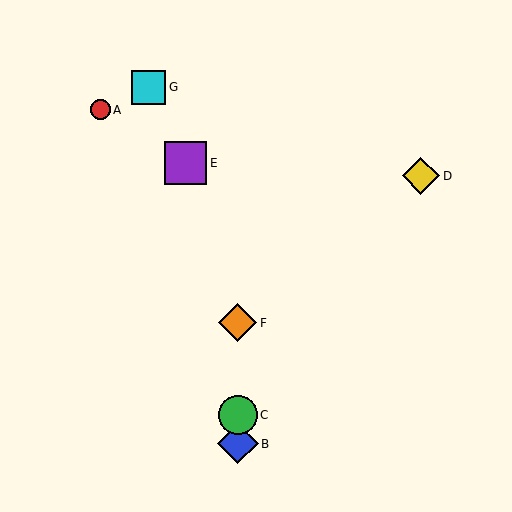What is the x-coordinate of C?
Object C is at x≈238.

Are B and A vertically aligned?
No, B is at x≈238 and A is at x≈100.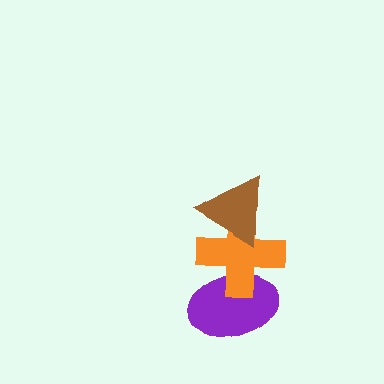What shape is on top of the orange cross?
The brown triangle is on top of the orange cross.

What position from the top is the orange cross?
The orange cross is 2nd from the top.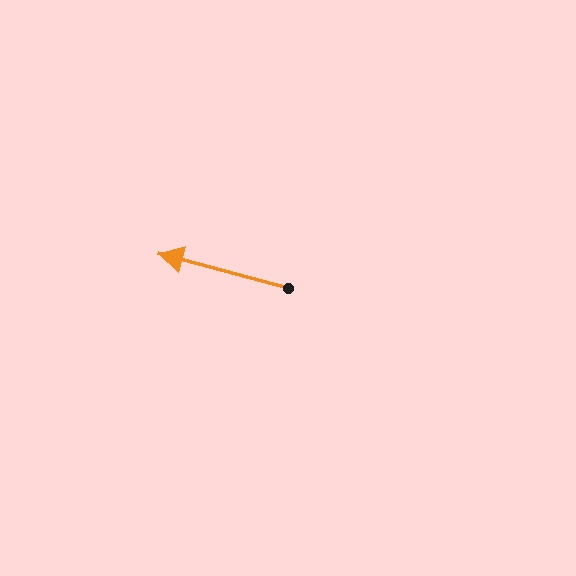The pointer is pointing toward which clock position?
Roughly 10 o'clock.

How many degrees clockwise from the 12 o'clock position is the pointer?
Approximately 285 degrees.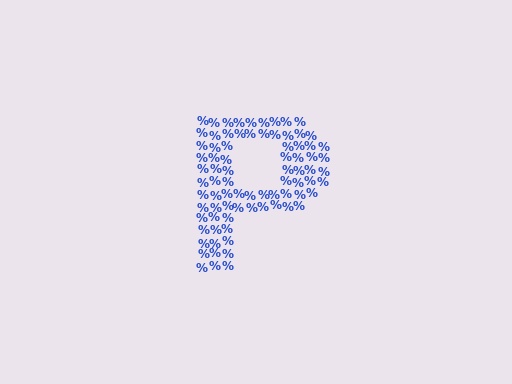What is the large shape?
The large shape is the letter P.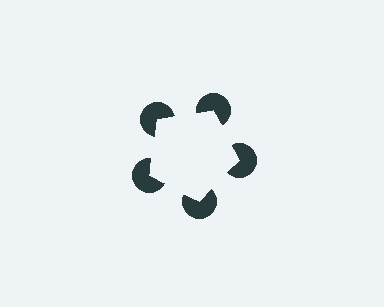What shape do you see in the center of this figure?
An illusory pentagon — its edges are inferred from the aligned wedge cuts in the pac-man discs, not physically drawn.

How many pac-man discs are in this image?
There are 5 — one at each vertex of the illusory pentagon.